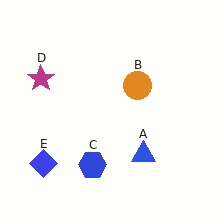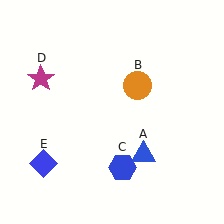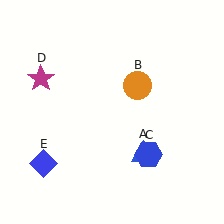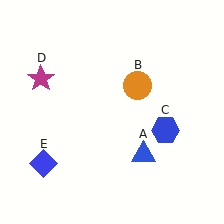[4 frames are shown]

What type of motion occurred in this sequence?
The blue hexagon (object C) rotated counterclockwise around the center of the scene.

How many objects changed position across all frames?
1 object changed position: blue hexagon (object C).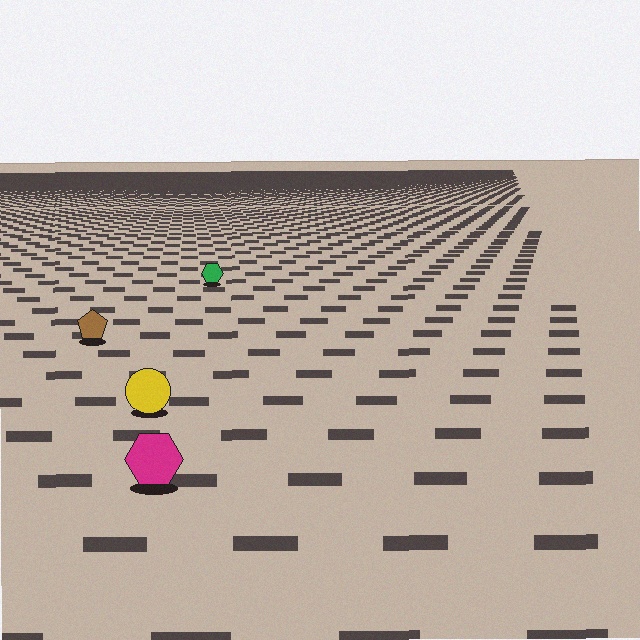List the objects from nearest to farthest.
From nearest to farthest: the magenta hexagon, the yellow circle, the brown pentagon, the green hexagon.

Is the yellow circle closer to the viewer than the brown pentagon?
Yes. The yellow circle is closer — you can tell from the texture gradient: the ground texture is coarser near it.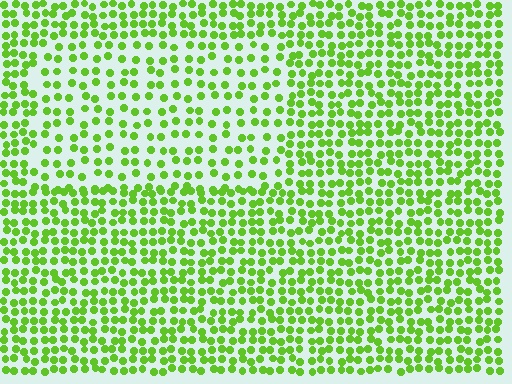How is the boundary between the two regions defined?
The boundary is defined by a change in element density (approximately 1.7x ratio). All elements are the same color, size, and shape.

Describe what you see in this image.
The image contains small lime elements arranged at two different densities. A rectangle-shaped region is visible where the elements are less densely packed than the surrounding area.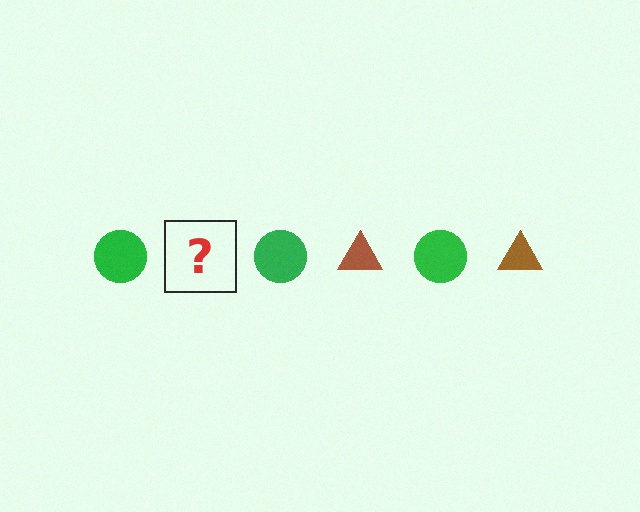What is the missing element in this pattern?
The missing element is a brown triangle.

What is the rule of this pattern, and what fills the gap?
The rule is that the pattern alternates between green circle and brown triangle. The gap should be filled with a brown triangle.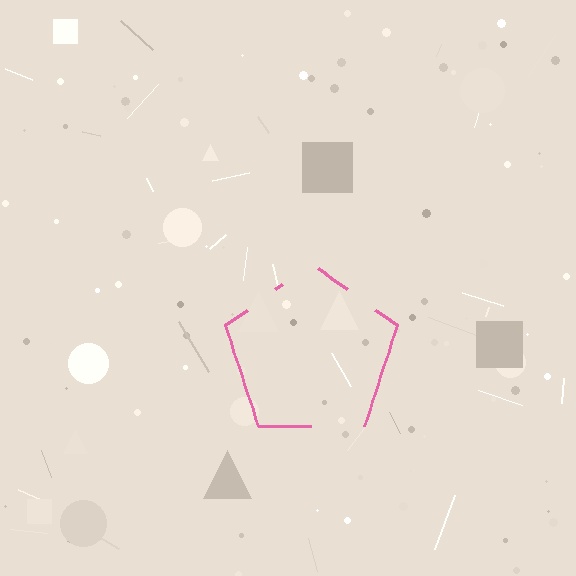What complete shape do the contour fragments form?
The contour fragments form a pentagon.